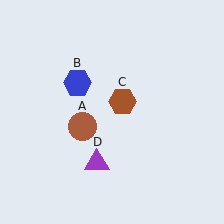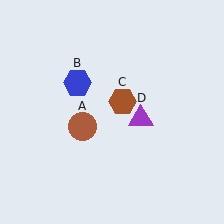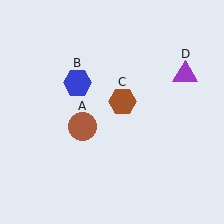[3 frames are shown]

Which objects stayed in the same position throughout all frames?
Brown circle (object A) and blue hexagon (object B) and brown hexagon (object C) remained stationary.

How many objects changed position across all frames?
1 object changed position: purple triangle (object D).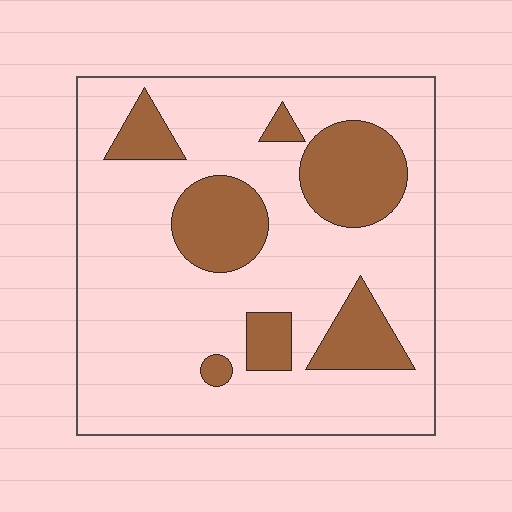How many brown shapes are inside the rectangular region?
7.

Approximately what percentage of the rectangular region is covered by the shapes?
Approximately 25%.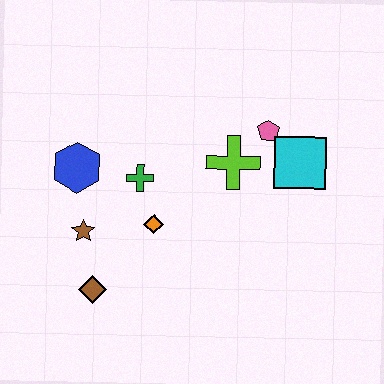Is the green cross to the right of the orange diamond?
No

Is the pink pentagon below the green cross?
No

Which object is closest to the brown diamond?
The brown star is closest to the brown diamond.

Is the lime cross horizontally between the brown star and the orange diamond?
No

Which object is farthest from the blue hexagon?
The cyan square is farthest from the blue hexagon.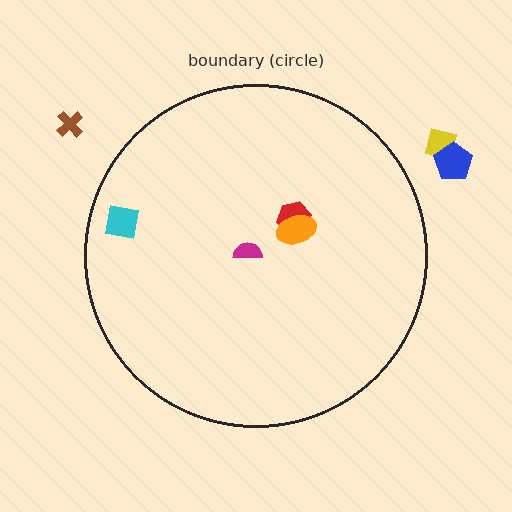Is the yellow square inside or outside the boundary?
Outside.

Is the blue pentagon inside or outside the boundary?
Outside.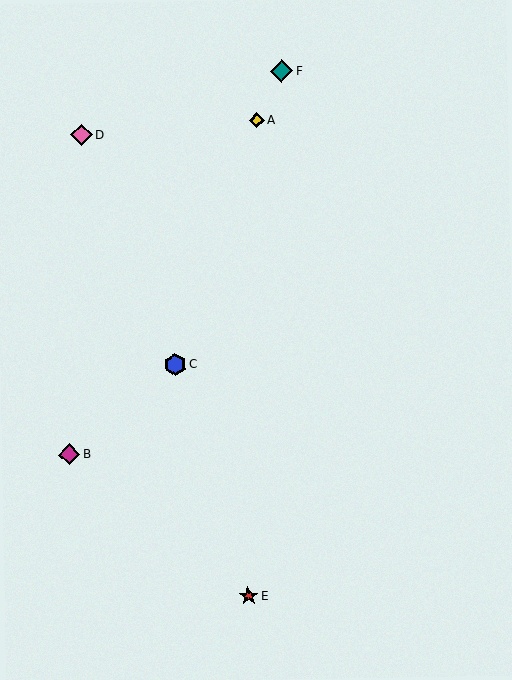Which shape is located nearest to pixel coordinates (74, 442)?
The magenta diamond (labeled B) at (69, 455) is nearest to that location.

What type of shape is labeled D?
Shape D is a pink diamond.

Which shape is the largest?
The teal diamond (labeled F) is the largest.